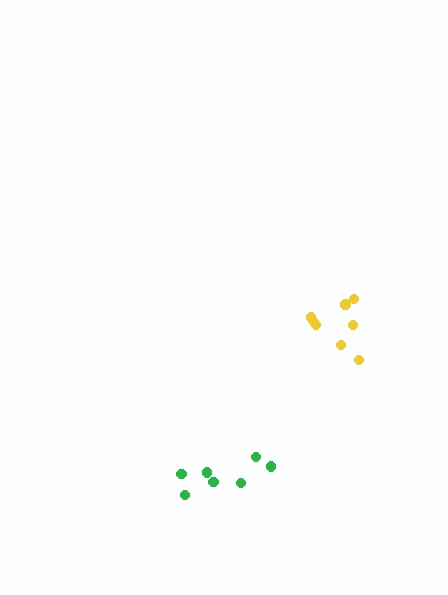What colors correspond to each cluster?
The clusters are colored: yellow, green.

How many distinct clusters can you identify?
There are 2 distinct clusters.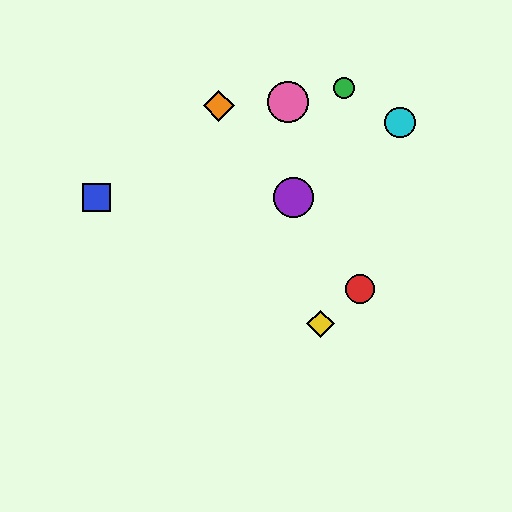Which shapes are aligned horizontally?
The blue square, the purple circle are aligned horizontally.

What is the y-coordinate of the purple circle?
The purple circle is at y≈197.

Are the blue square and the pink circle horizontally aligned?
No, the blue square is at y≈197 and the pink circle is at y≈102.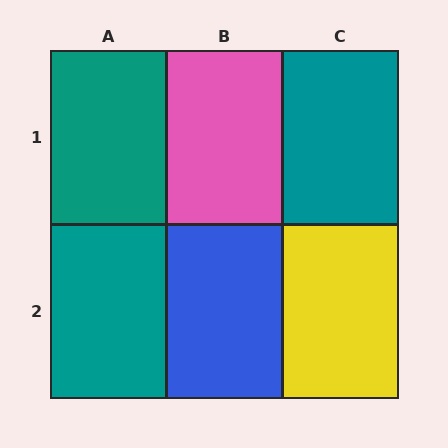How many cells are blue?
1 cell is blue.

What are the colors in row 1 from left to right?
Teal, pink, teal.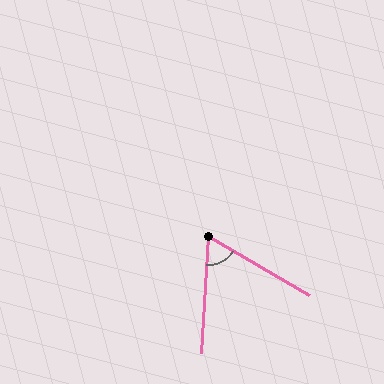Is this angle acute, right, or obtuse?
It is acute.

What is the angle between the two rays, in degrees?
Approximately 63 degrees.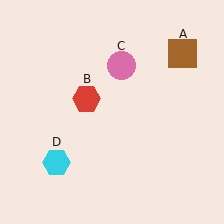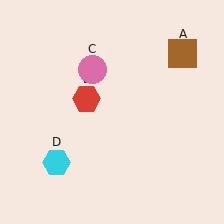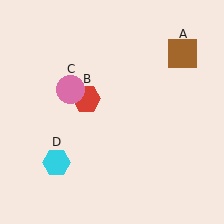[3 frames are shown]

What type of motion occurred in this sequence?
The pink circle (object C) rotated counterclockwise around the center of the scene.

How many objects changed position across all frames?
1 object changed position: pink circle (object C).